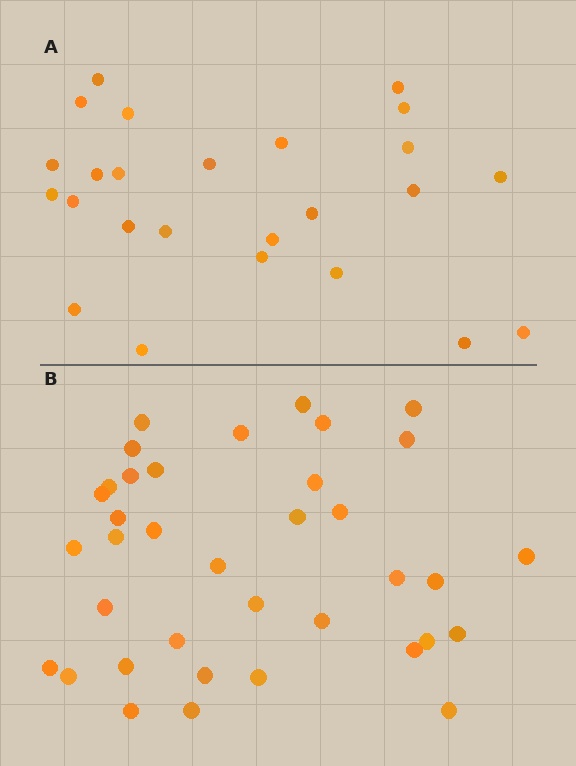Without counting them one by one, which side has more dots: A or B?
Region B (the bottom region) has more dots.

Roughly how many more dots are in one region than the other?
Region B has roughly 12 or so more dots than region A.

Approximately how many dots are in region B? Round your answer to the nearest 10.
About 40 dots. (The exact count is 37, which rounds to 40.)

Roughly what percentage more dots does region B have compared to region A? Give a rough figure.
About 50% more.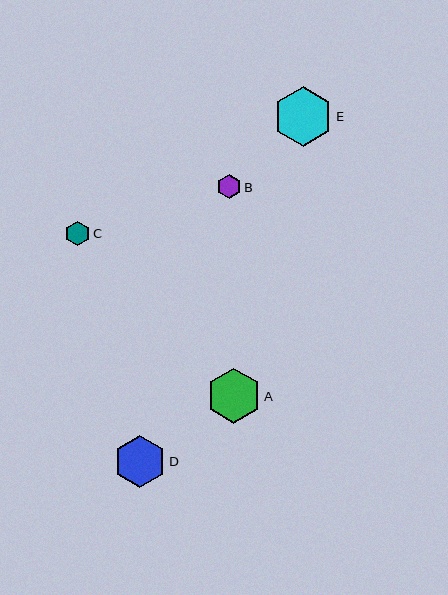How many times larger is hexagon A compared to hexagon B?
Hexagon A is approximately 2.3 times the size of hexagon B.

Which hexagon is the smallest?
Hexagon B is the smallest with a size of approximately 24 pixels.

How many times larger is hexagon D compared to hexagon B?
Hexagon D is approximately 2.2 times the size of hexagon B.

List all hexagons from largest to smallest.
From largest to smallest: E, A, D, C, B.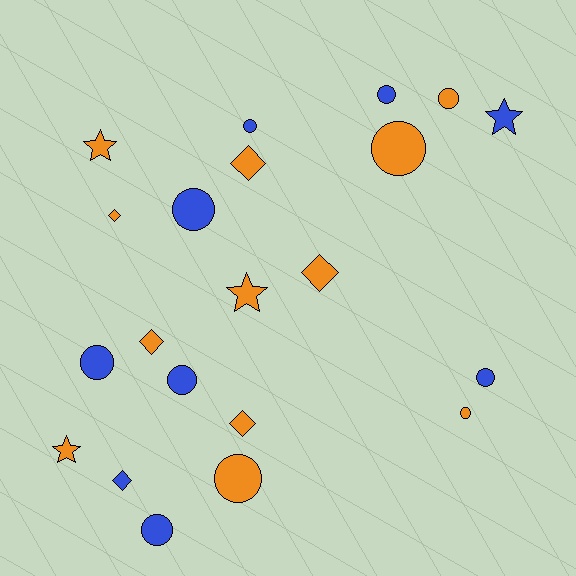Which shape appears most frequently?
Circle, with 11 objects.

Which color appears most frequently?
Orange, with 12 objects.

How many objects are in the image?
There are 21 objects.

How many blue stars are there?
There is 1 blue star.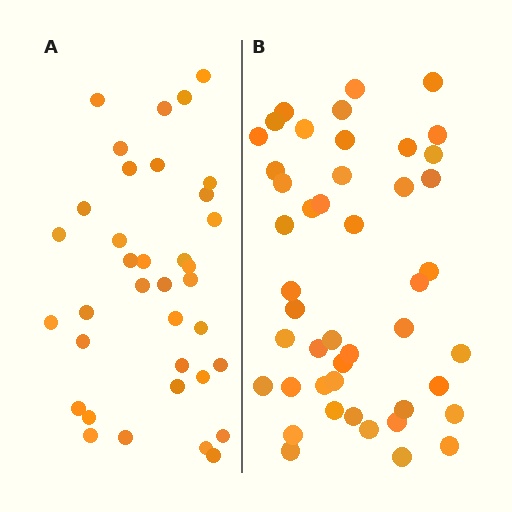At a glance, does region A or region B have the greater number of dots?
Region B (the right region) has more dots.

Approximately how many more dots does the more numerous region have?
Region B has roughly 10 or so more dots than region A.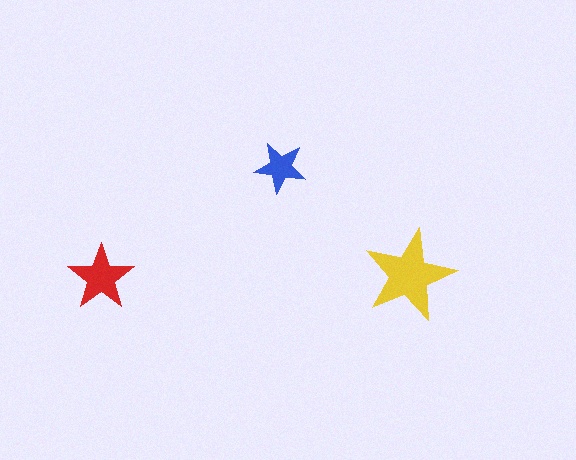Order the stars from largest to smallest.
the yellow one, the red one, the blue one.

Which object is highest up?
The blue star is topmost.